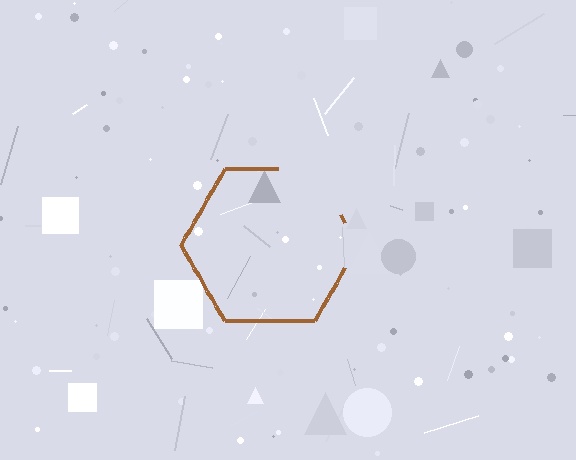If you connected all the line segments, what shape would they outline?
They would outline a hexagon.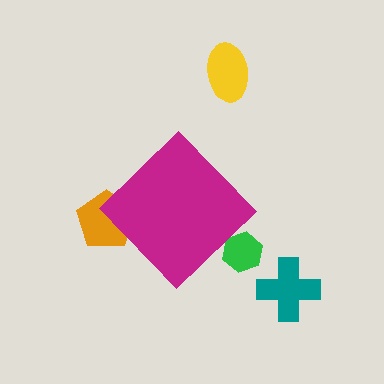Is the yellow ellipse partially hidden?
No, the yellow ellipse is fully visible.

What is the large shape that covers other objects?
A magenta diamond.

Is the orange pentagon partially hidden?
Yes, the orange pentagon is partially hidden behind the magenta diamond.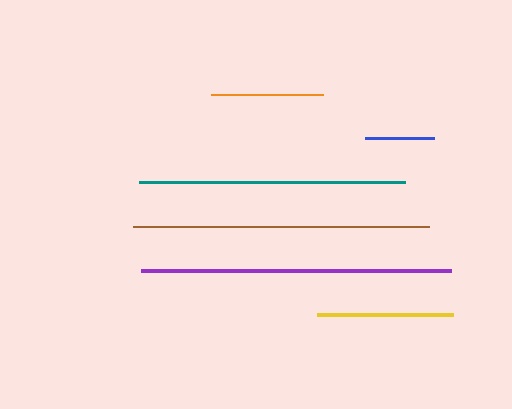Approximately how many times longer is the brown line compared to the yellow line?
The brown line is approximately 2.2 times the length of the yellow line.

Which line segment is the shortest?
The blue line is the shortest at approximately 70 pixels.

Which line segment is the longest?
The purple line is the longest at approximately 310 pixels.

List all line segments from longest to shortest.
From longest to shortest: purple, brown, teal, yellow, orange, blue.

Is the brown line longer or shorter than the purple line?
The purple line is longer than the brown line.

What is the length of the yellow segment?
The yellow segment is approximately 136 pixels long.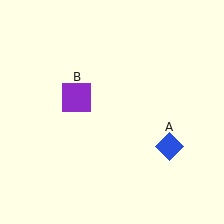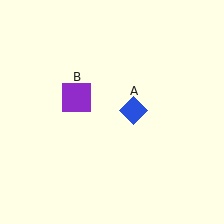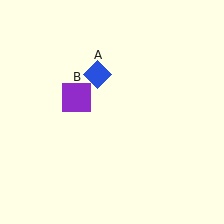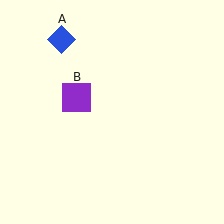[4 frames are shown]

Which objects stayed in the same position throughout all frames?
Purple square (object B) remained stationary.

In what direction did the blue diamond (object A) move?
The blue diamond (object A) moved up and to the left.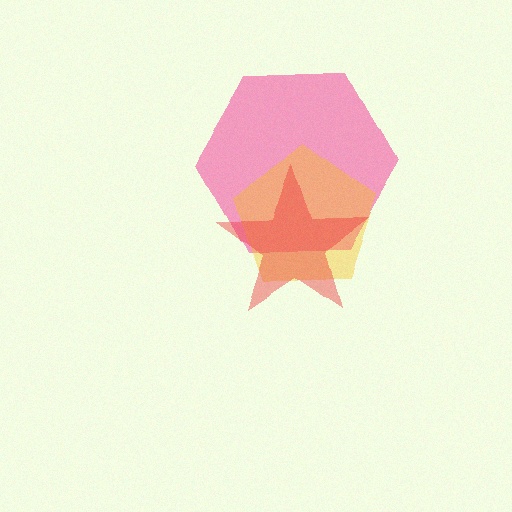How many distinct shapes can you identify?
There are 3 distinct shapes: a pink hexagon, a yellow pentagon, a red star.